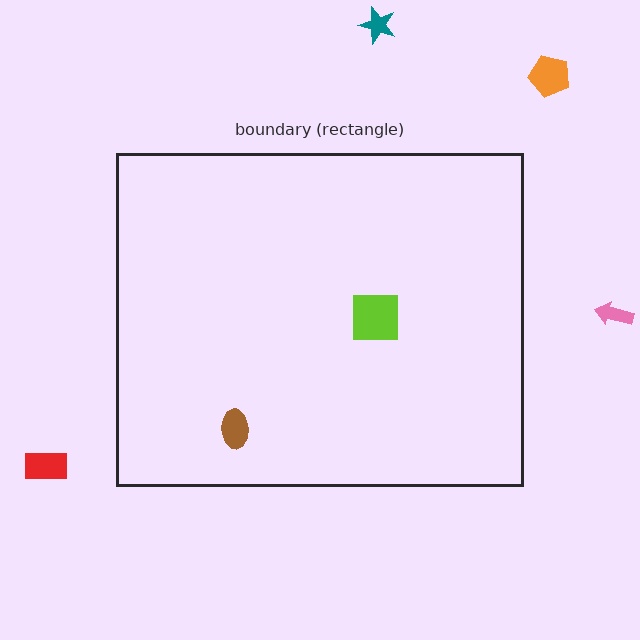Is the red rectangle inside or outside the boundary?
Outside.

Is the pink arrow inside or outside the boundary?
Outside.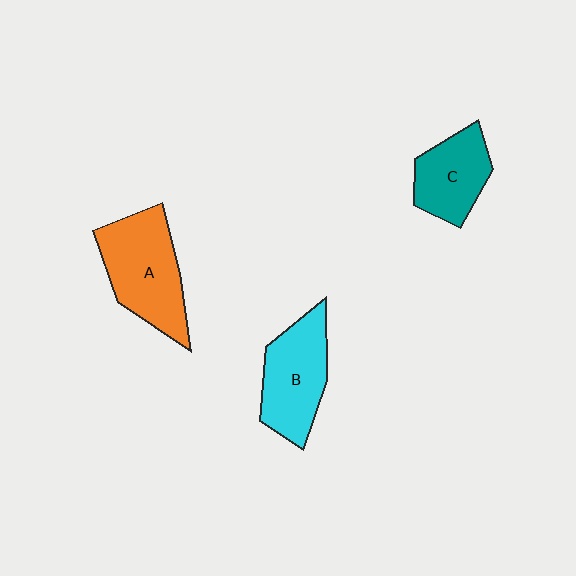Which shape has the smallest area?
Shape C (teal).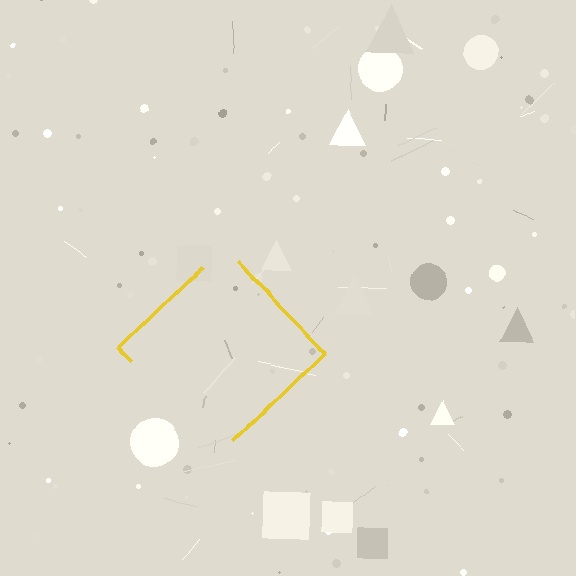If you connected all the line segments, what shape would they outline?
They would outline a diamond.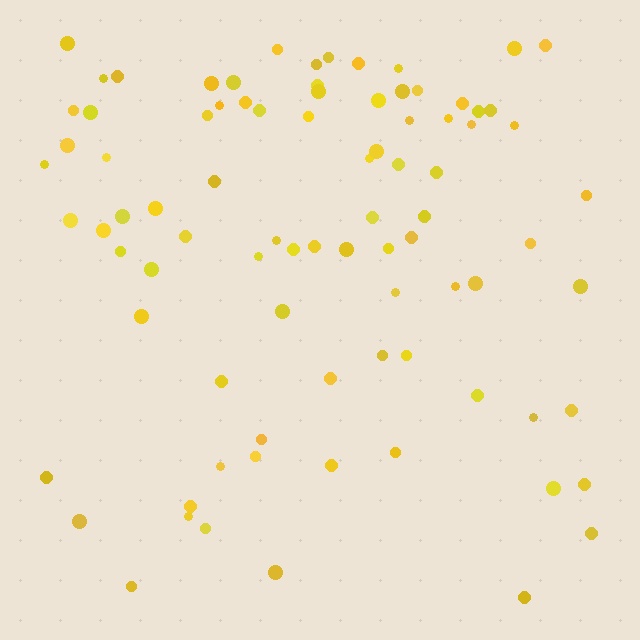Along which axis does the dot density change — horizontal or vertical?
Vertical.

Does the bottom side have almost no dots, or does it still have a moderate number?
Still a moderate number, just noticeably fewer than the top.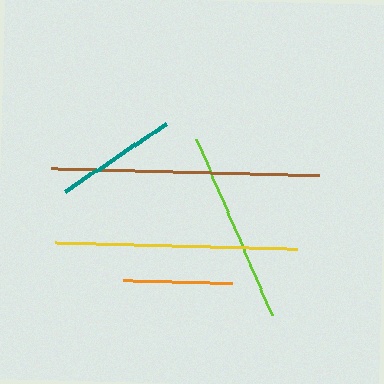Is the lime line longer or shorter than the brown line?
The brown line is longer than the lime line.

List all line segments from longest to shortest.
From longest to shortest: brown, yellow, lime, teal, orange.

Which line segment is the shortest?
The orange line is the shortest at approximately 109 pixels.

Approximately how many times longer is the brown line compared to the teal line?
The brown line is approximately 2.2 times the length of the teal line.